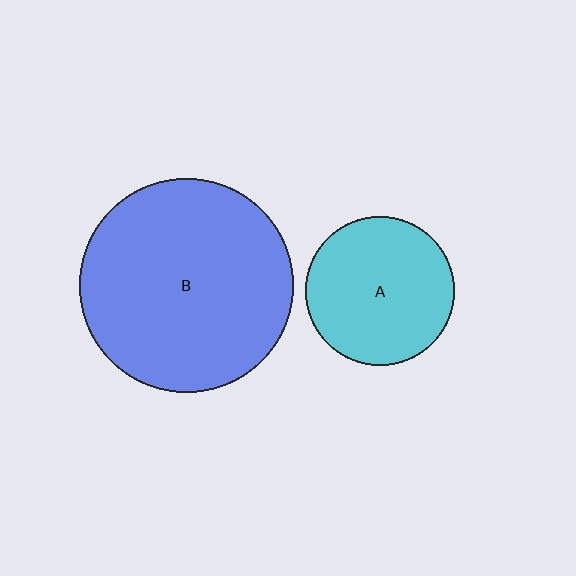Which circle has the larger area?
Circle B (blue).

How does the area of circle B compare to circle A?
Approximately 2.0 times.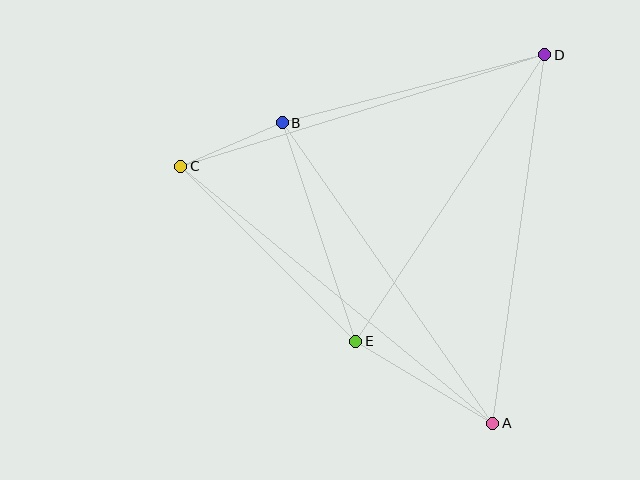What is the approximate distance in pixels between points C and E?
The distance between C and E is approximately 247 pixels.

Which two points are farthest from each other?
Points A and C are farthest from each other.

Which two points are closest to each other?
Points B and C are closest to each other.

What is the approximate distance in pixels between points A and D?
The distance between A and D is approximately 372 pixels.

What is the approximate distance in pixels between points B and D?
The distance between B and D is approximately 271 pixels.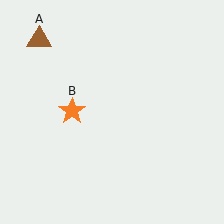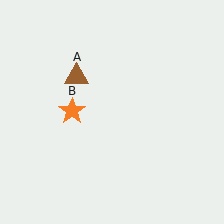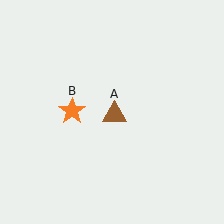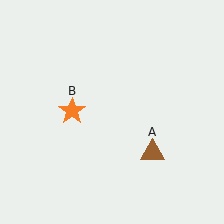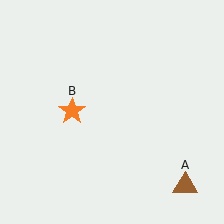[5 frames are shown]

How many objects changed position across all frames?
1 object changed position: brown triangle (object A).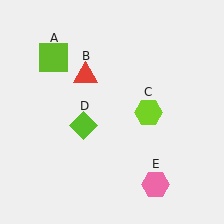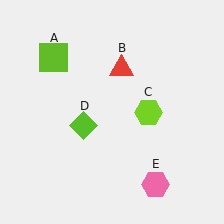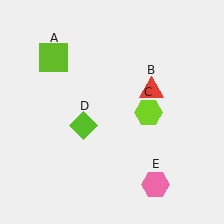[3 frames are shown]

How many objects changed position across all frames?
1 object changed position: red triangle (object B).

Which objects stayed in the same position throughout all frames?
Lime square (object A) and lime hexagon (object C) and lime diamond (object D) and pink hexagon (object E) remained stationary.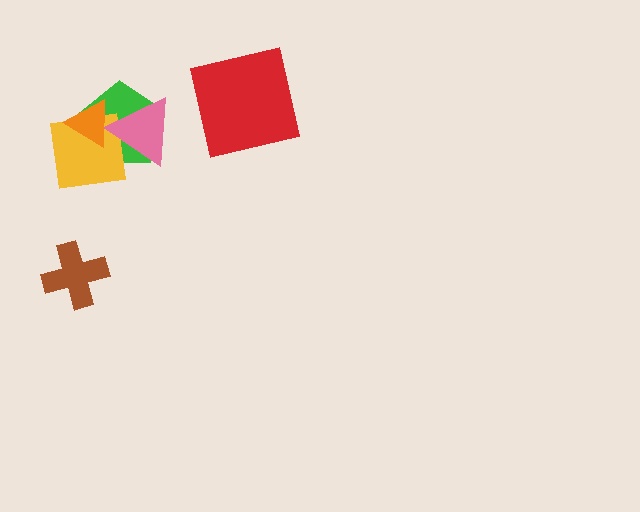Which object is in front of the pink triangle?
The orange triangle is in front of the pink triangle.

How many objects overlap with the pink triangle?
3 objects overlap with the pink triangle.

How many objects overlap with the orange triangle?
3 objects overlap with the orange triangle.